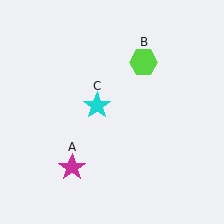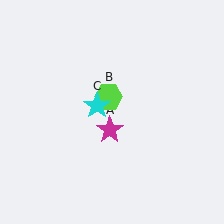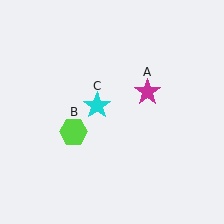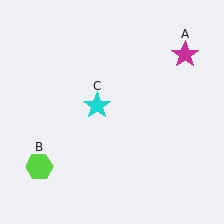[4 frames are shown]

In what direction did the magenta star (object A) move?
The magenta star (object A) moved up and to the right.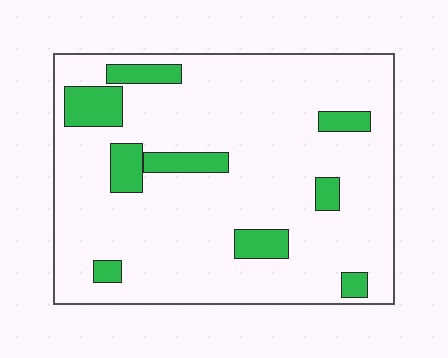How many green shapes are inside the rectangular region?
9.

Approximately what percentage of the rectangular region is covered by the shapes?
Approximately 15%.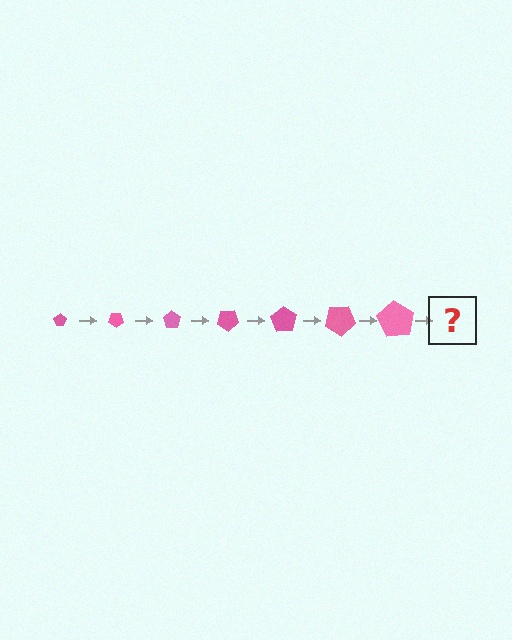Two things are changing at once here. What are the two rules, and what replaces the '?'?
The two rules are that the pentagon grows larger each step and it rotates 35 degrees each step. The '?' should be a pentagon, larger than the previous one and rotated 245 degrees from the start.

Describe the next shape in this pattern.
It should be a pentagon, larger than the previous one and rotated 245 degrees from the start.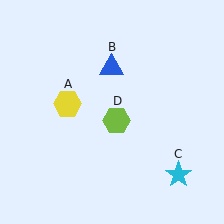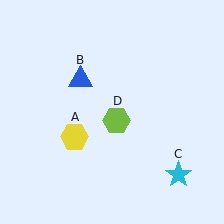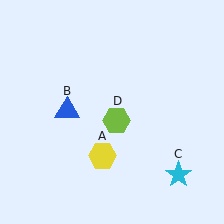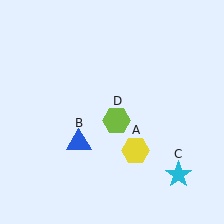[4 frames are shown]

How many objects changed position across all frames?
2 objects changed position: yellow hexagon (object A), blue triangle (object B).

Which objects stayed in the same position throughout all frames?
Cyan star (object C) and lime hexagon (object D) remained stationary.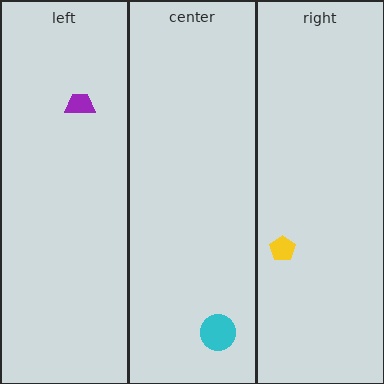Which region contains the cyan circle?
The center region.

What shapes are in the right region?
The yellow pentagon.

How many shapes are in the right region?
1.